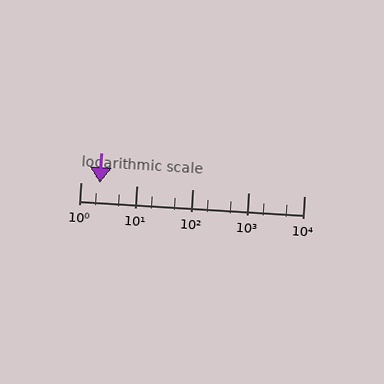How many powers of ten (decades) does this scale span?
The scale spans 4 decades, from 1 to 10000.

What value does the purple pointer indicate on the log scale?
The pointer indicates approximately 2.2.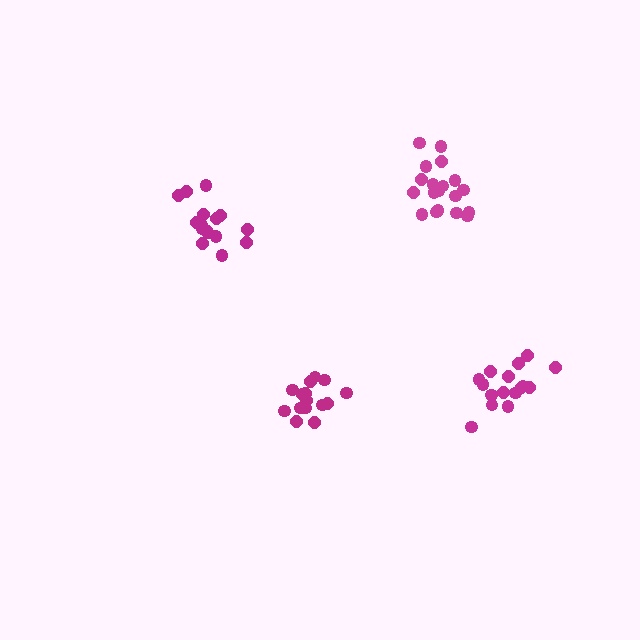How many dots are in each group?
Group 1: 15 dots, Group 2: 16 dots, Group 3: 16 dots, Group 4: 19 dots (66 total).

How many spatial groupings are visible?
There are 4 spatial groupings.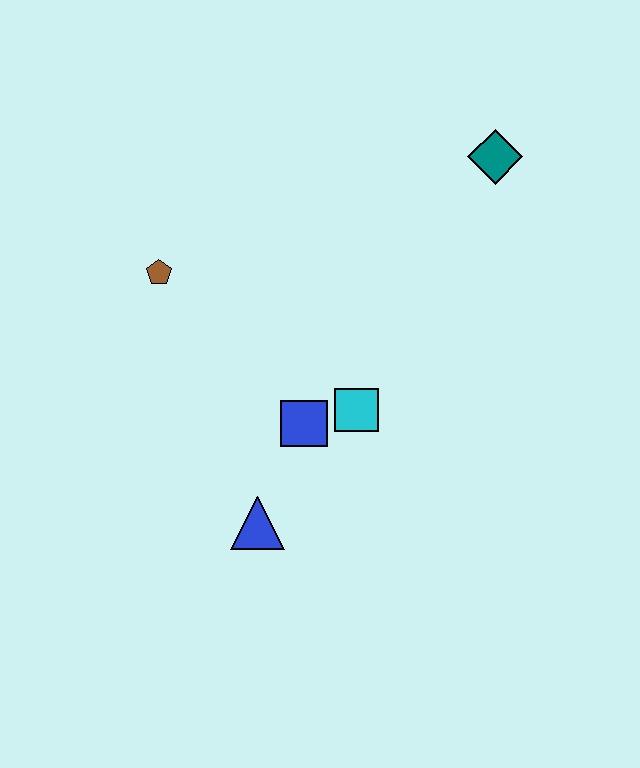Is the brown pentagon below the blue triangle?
No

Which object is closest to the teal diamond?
The cyan square is closest to the teal diamond.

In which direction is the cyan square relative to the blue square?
The cyan square is to the right of the blue square.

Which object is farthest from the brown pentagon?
The teal diamond is farthest from the brown pentagon.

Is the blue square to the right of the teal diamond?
No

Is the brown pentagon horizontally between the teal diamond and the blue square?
No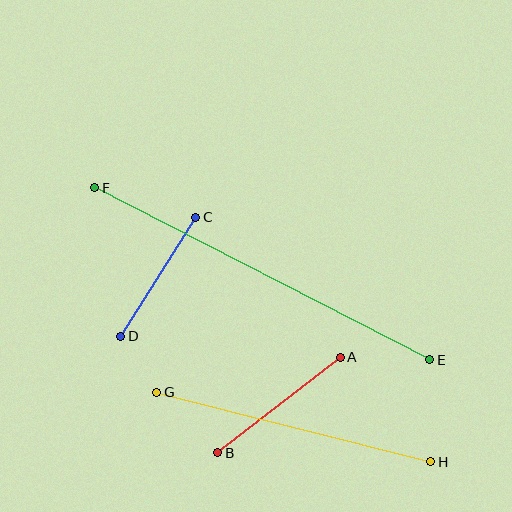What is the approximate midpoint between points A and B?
The midpoint is at approximately (279, 405) pixels.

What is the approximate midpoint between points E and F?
The midpoint is at approximately (262, 274) pixels.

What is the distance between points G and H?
The distance is approximately 283 pixels.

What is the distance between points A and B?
The distance is approximately 155 pixels.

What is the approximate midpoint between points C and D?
The midpoint is at approximately (158, 277) pixels.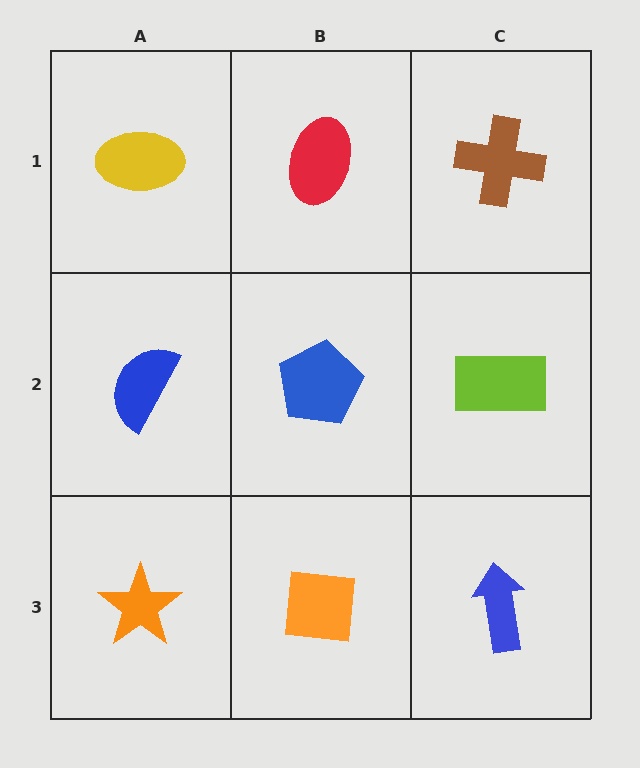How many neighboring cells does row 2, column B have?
4.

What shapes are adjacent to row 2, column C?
A brown cross (row 1, column C), a blue arrow (row 3, column C), a blue pentagon (row 2, column B).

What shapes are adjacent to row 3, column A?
A blue semicircle (row 2, column A), an orange square (row 3, column B).